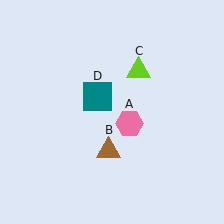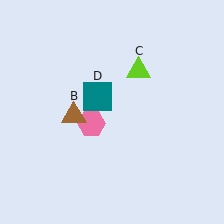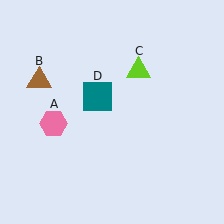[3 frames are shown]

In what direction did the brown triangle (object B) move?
The brown triangle (object B) moved up and to the left.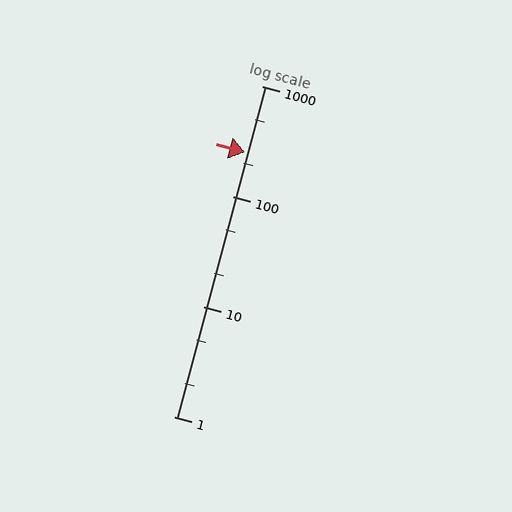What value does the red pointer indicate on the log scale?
The pointer indicates approximately 250.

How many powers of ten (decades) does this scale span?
The scale spans 3 decades, from 1 to 1000.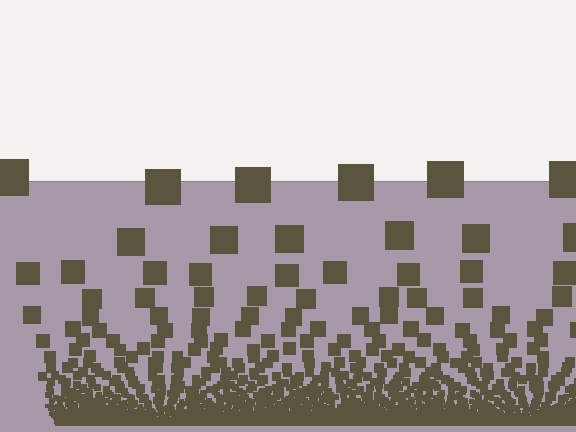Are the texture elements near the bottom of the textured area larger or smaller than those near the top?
Smaller. The gradient is inverted — elements near the bottom are smaller and denser.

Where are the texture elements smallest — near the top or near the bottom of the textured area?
Near the bottom.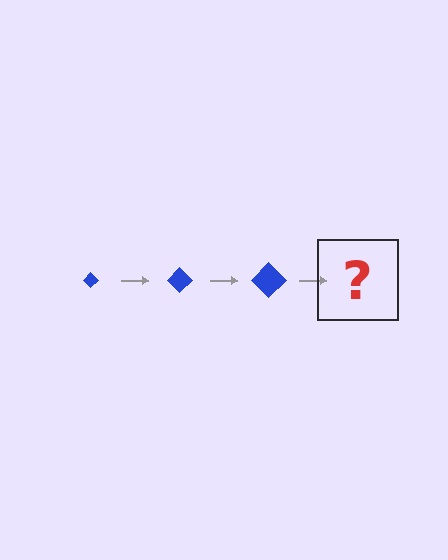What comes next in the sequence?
The next element should be a blue diamond, larger than the previous one.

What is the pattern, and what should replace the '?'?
The pattern is that the diamond gets progressively larger each step. The '?' should be a blue diamond, larger than the previous one.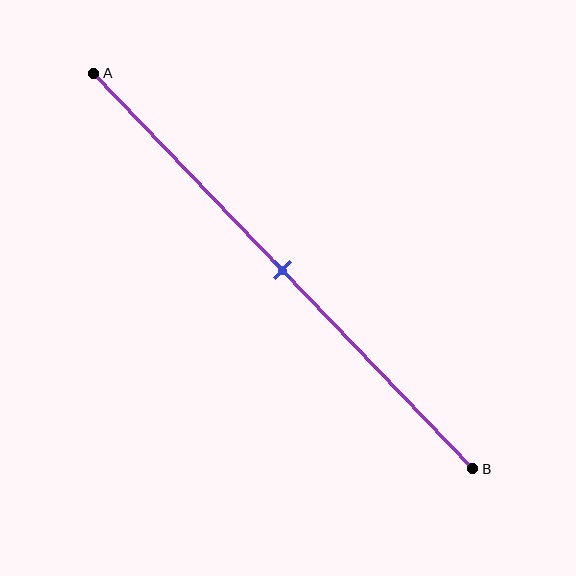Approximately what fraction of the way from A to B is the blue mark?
The blue mark is approximately 50% of the way from A to B.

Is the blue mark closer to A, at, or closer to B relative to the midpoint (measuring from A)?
The blue mark is approximately at the midpoint of segment AB.